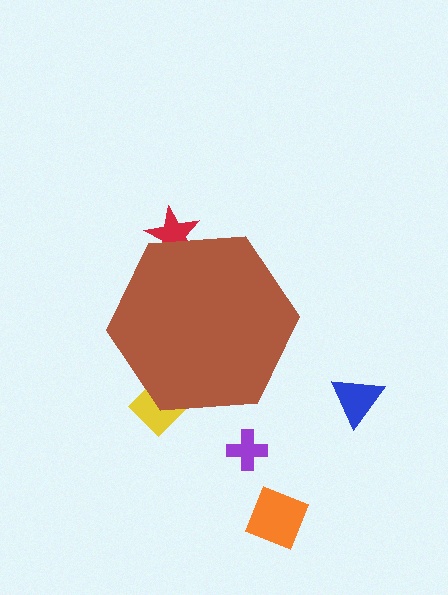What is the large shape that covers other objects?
A brown hexagon.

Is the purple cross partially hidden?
No, the purple cross is fully visible.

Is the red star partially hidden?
Yes, the red star is partially hidden behind the brown hexagon.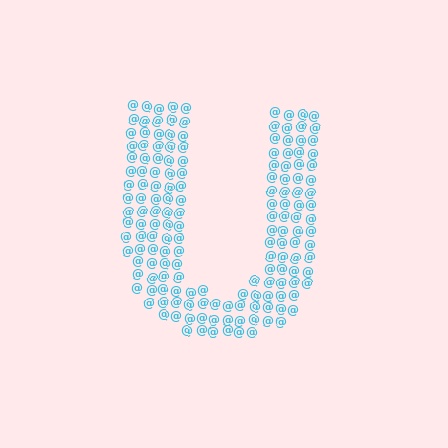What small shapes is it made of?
It is made of small at signs.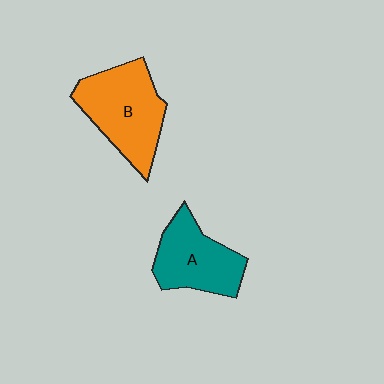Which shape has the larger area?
Shape B (orange).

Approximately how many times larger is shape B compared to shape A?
Approximately 1.2 times.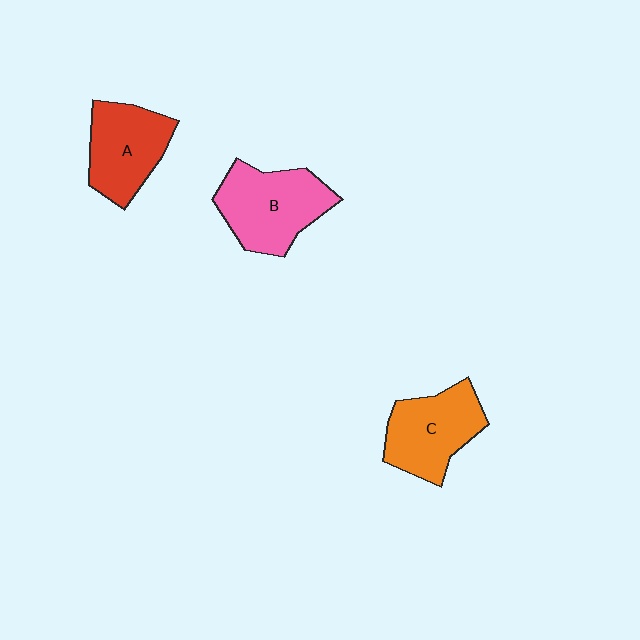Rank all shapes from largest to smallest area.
From largest to smallest: B (pink), C (orange), A (red).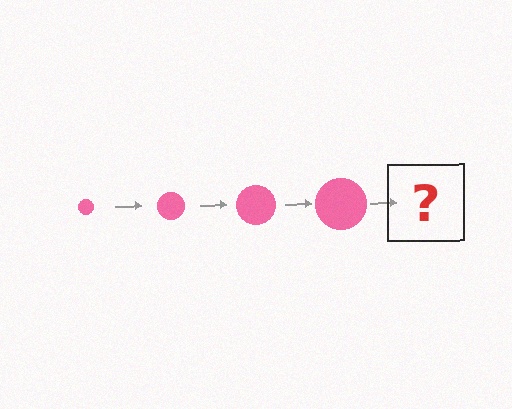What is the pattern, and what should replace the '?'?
The pattern is that the circle gets progressively larger each step. The '?' should be a pink circle, larger than the previous one.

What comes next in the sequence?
The next element should be a pink circle, larger than the previous one.